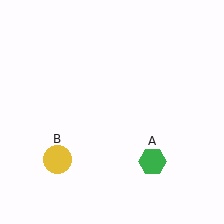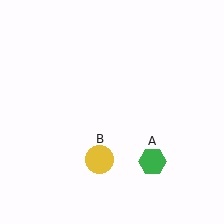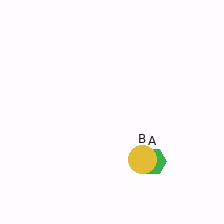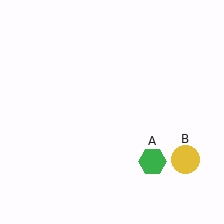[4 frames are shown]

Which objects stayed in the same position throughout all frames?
Green hexagon (object A) remained stationary.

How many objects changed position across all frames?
1 object changed position: yellow circle (object B).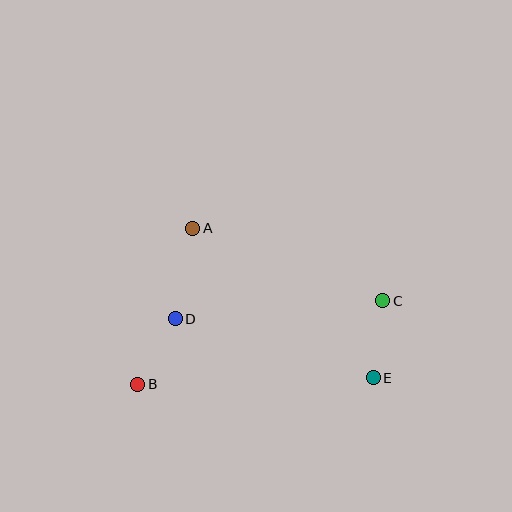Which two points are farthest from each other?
Points B and C are farthest from each other.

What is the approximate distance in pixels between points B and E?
The distance between B and E is approximately 236 pixels.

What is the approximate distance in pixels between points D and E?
The distance between D and E is approximately 207 pixels.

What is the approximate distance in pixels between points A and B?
The distance between A and B is approximately 166 pixels.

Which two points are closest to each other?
Points B and D are closest to each other.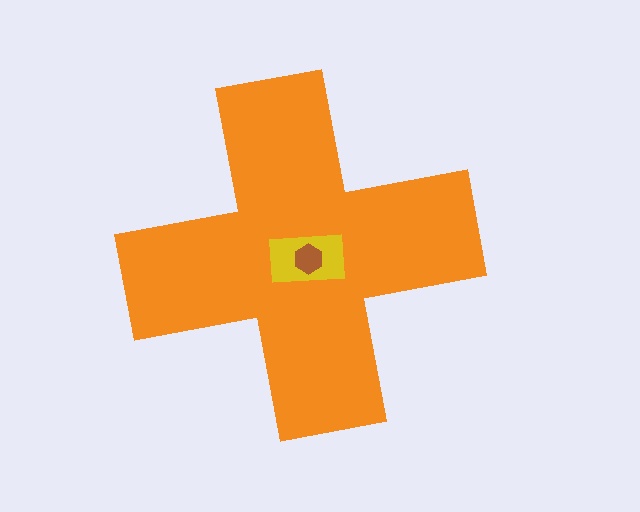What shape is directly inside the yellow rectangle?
The brown hexagon.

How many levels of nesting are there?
3.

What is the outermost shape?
The orange cross.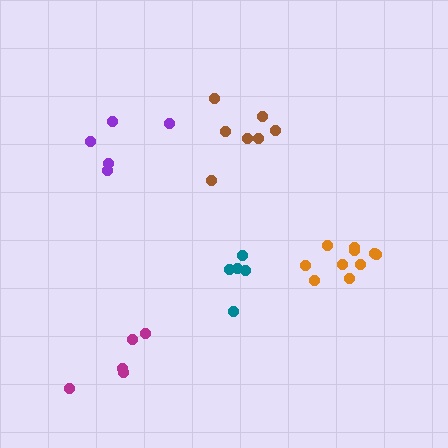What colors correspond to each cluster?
The clusters are colored: orange, magenta, purple, brown, teal.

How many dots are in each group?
Group 1: 10 dots, Group 2: 5 dots, Group 3: 5 dots, Group 4: 7 dots, Group 5: 5 dots (32 total).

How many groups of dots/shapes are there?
There are 5 groups.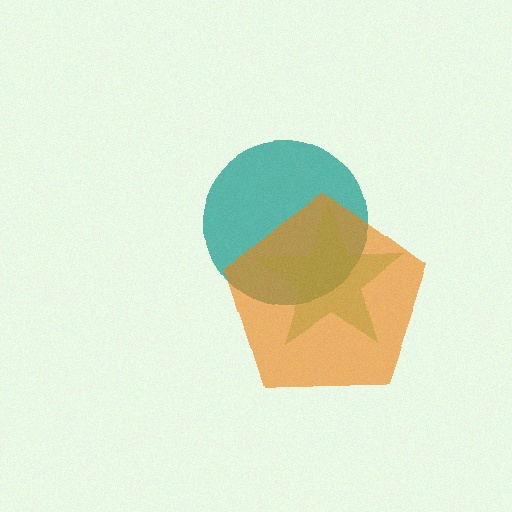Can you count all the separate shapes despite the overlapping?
Yes, there are 3 separate shapes.